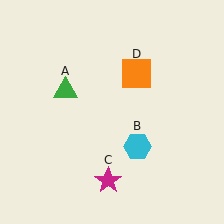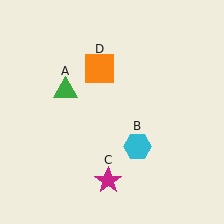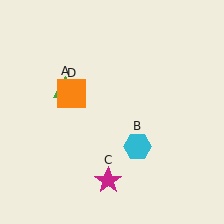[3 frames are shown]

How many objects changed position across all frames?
1 object changed position: orange square (object D).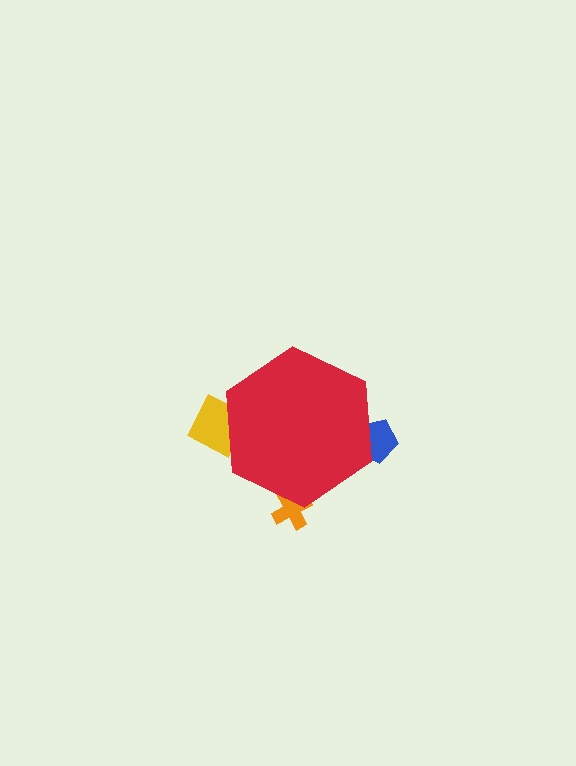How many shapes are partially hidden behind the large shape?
3 shapes are partially hidden.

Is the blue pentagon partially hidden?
Yes, the blue pentagon is partially hidden behind the red hexagon.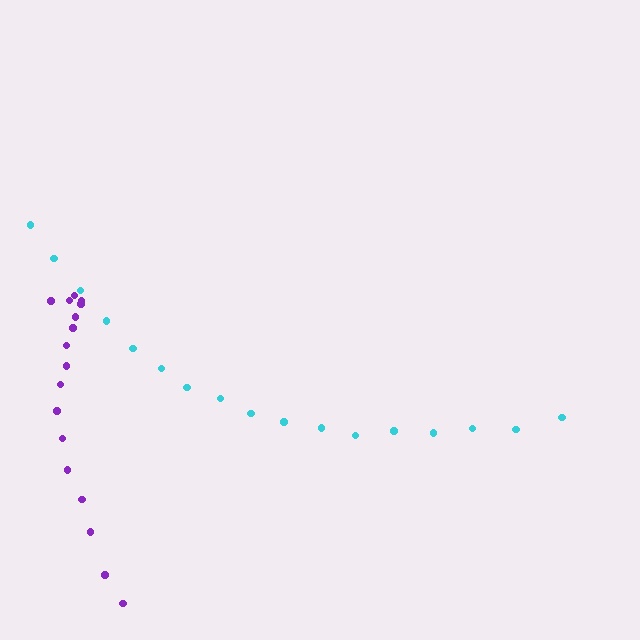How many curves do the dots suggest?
There are 2 distinct paths.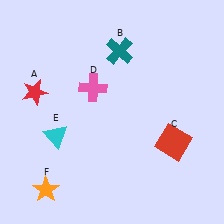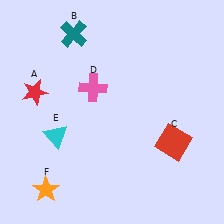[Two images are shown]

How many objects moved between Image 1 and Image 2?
1 object moved between the two images.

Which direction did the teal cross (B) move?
The teal cross (B) moved left.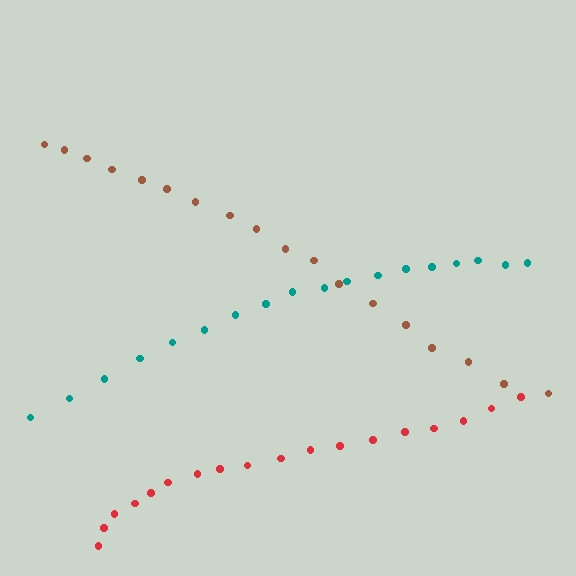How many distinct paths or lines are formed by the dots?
There are 3 distinct paths.